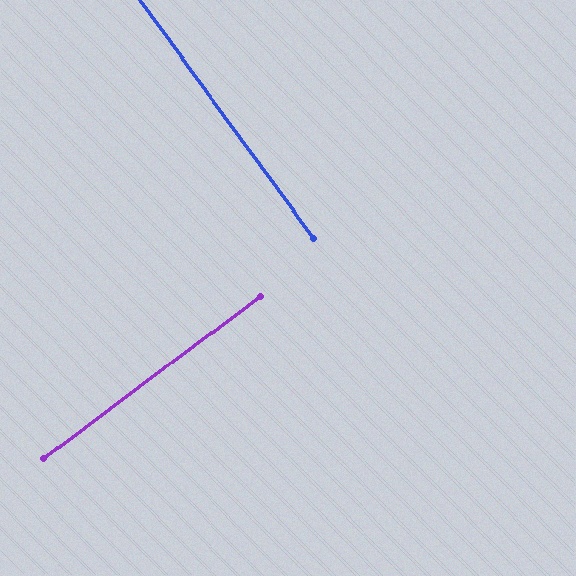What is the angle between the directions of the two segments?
Approximately 89 degrees.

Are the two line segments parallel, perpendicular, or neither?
Perpendicular — they meet at approximately 89°.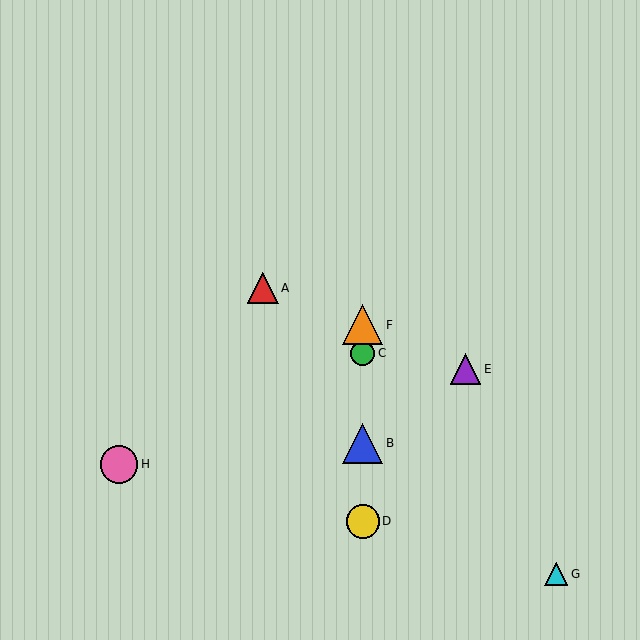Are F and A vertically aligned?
No, F is at x≈363 and A is at x≈263.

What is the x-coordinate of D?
Object D is at x≈363.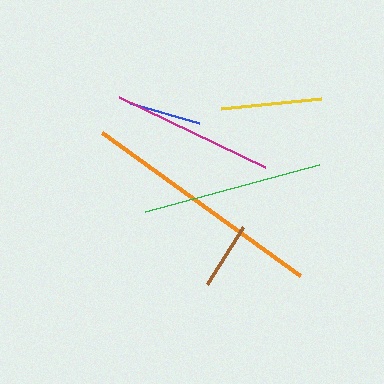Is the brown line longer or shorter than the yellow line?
The yellow line is longer than the brown line.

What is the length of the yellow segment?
The yellow segment is approximately 101 pixels long.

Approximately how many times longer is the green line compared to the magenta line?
The green line is approximately 1.1 times the length of the magenta line.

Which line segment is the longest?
The orange line is the longest at approximately 245 pixels.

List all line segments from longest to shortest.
From longest to shortest: orange, green, magenta, yellow, blue, brown.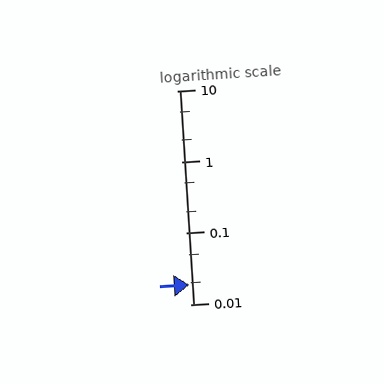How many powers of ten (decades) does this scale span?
The scale spans 3 decades, from 0.01 to 10.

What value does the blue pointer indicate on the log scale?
The pointer indicates approximately 0.019.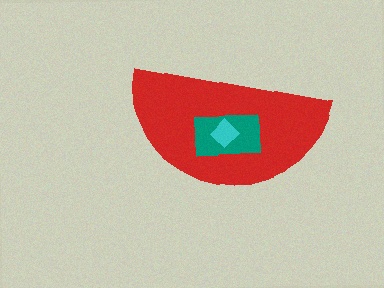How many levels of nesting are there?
3.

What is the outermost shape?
The red semicircle.